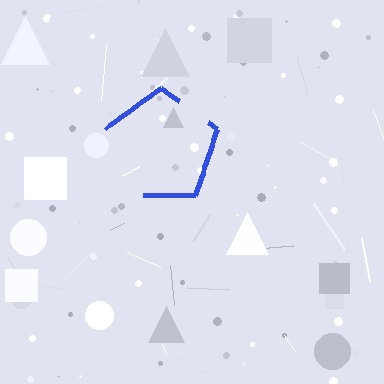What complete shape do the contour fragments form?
The contour fragments form a pentagon.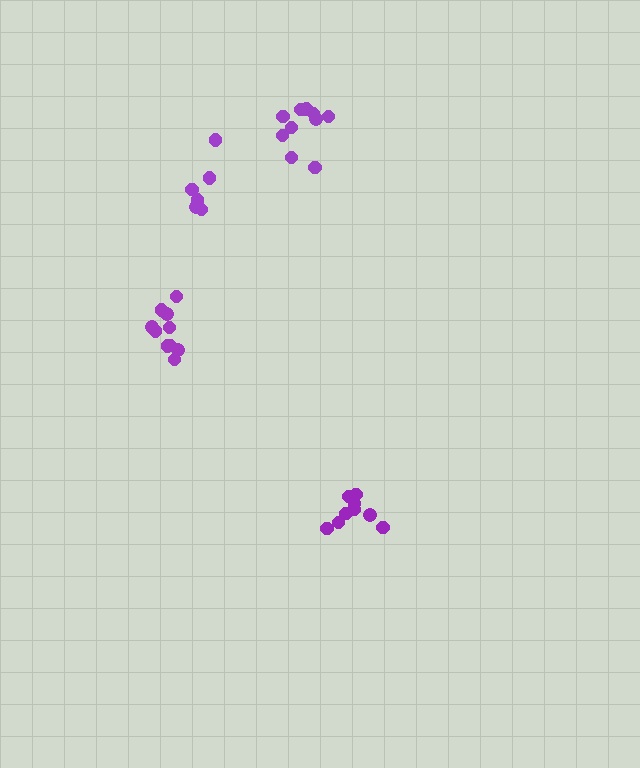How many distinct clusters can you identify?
There are 4 distinct clusters.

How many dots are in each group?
Group 1: 6 dots, Group 2: 9 dots, Group 3: 10 dots, Group 4: 10 dots (35 total).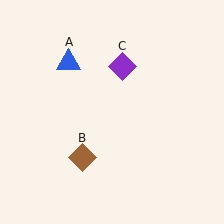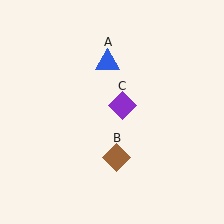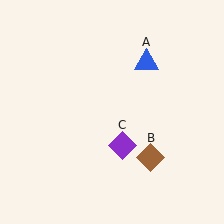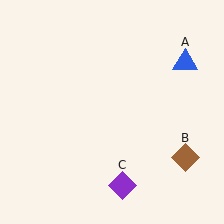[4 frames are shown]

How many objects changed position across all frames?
3 objects changed position: blue triangle (object A), brown diamond (object B), purple diamond (object C).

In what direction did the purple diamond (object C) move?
The purple diamond (object C) moved down.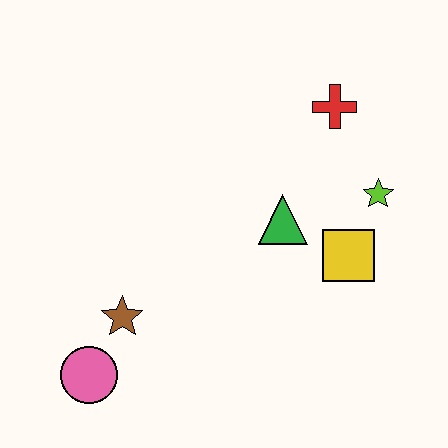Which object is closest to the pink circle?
The brown star is closest to the pink circle.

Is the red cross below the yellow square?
No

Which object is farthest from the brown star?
The red cross is farthest from the brown star.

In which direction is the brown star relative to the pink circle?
The brown star is above the pink circle.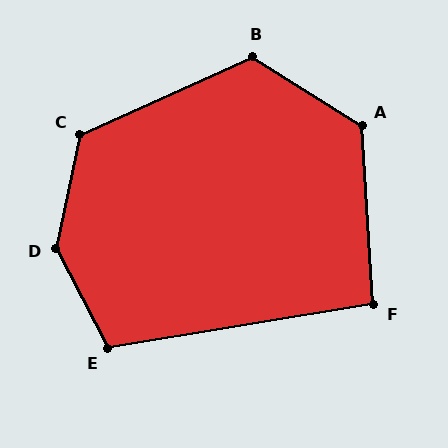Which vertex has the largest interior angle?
D, at approximately 141 degrees.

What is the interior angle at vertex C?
Approximately 126 degrees (obtuse).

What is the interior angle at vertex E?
Approximately 108 degrees (obtuse).